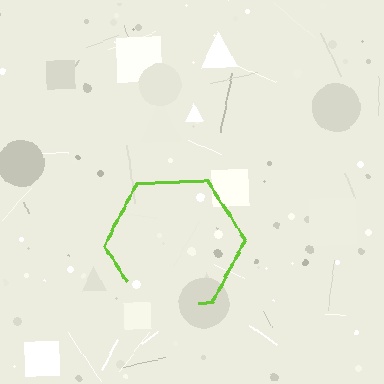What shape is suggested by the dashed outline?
The dashed outline suggests a hexagon.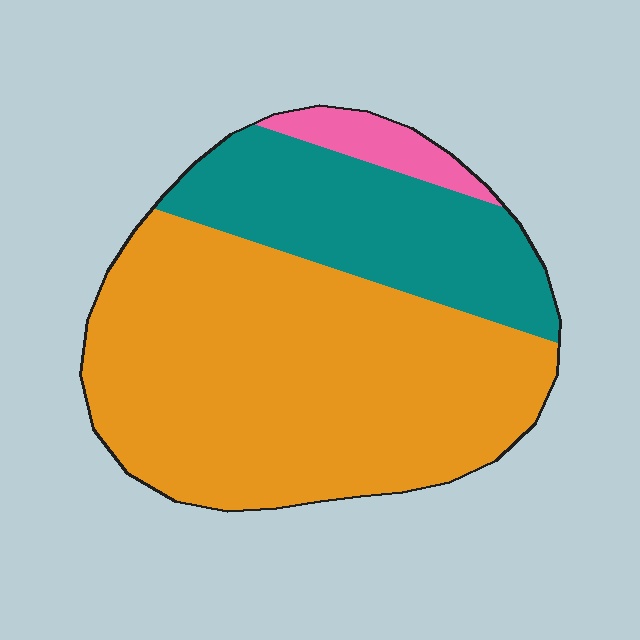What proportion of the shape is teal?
Teal covers about 30% of the shape.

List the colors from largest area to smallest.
From largest to smallest: orange, teal, pink.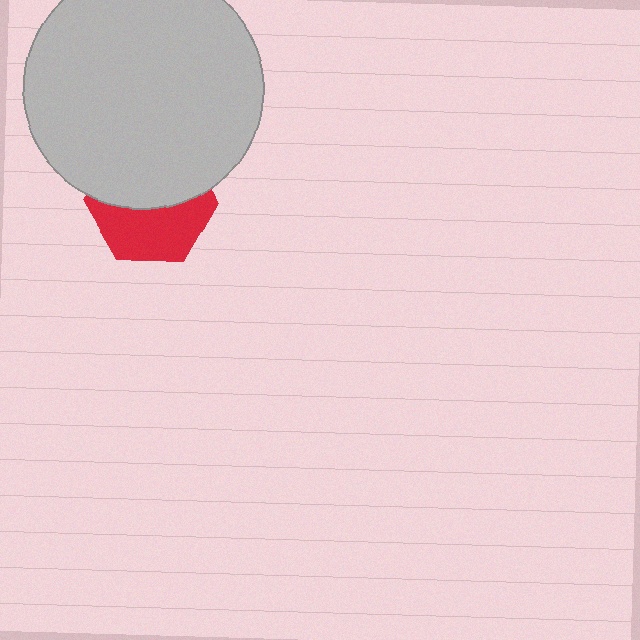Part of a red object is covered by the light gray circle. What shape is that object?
It is a hexagon.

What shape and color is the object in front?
The object in front is a light gray circle.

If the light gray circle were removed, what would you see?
You would see the complete red hexagon.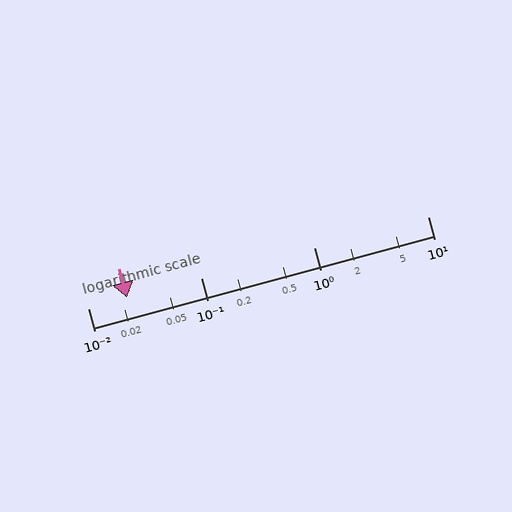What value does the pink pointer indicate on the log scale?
The pointer indicates approximately 0.022.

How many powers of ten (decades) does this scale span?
The scale spans 3 decades, from 0.01 to 10.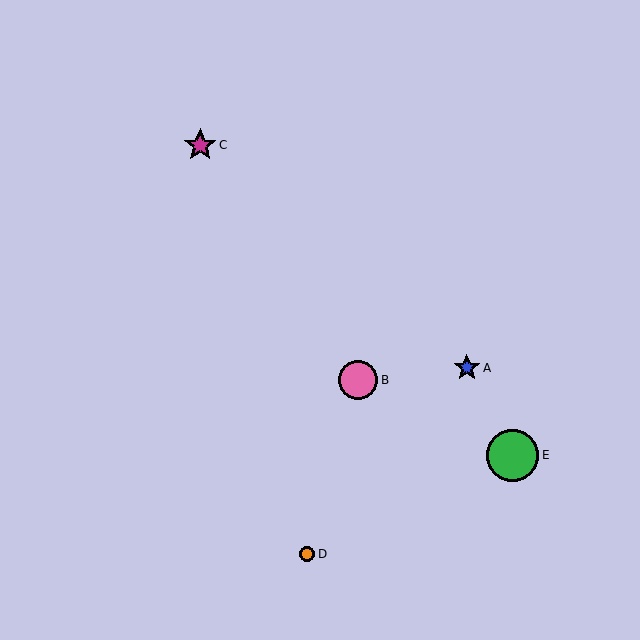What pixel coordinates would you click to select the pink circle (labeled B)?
Click at (358, 380) to select the pink circle B.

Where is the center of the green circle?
The center of the green circle is at (513, 455).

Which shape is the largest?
The green circle (labeled E) is the largest.